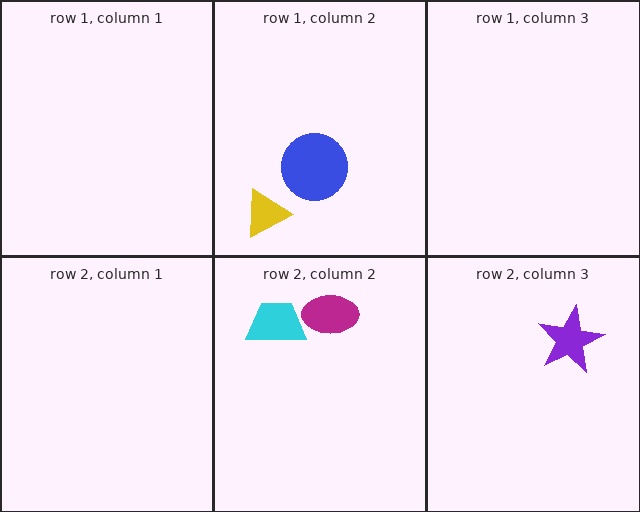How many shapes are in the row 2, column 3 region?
1.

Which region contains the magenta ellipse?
The row 2, column 2 region.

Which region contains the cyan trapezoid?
The row 2, column 2 region.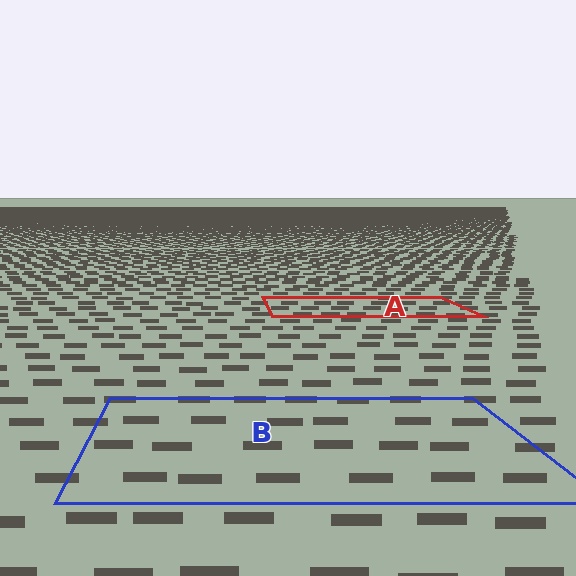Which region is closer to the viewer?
Region B is closer. The texture elements there are larger and more spread out.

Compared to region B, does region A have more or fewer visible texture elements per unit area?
Region A has more texture elements per unit area — they are packed more densely because it is farther away.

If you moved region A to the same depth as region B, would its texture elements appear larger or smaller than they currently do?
They would appear larger. At a closer depth, the same texture elements are projected at a bigger on-screen size.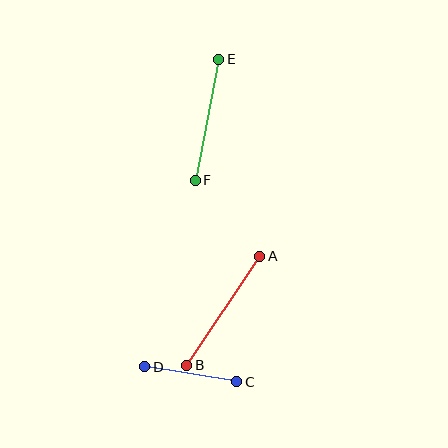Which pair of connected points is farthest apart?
Points A and B are farthest apart.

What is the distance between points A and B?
The distance is approximately 131 pixels.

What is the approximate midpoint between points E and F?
The midpoint is at approximately (207, 120) pixels.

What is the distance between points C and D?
The distance is approximately 93 pixels.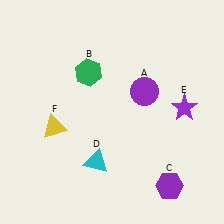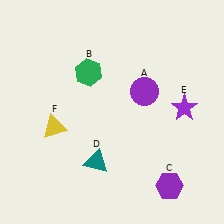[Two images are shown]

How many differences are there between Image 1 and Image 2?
There is 1 difference between the two images.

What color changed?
The triangle (D) changed from cyan in Image 1 to teal in Image 2.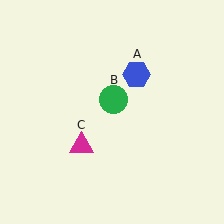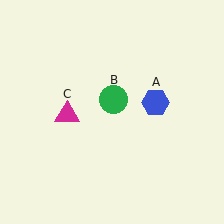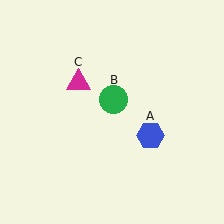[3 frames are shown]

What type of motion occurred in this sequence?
The blue hexagon (object A), magenta triangle (object C) rotated clockwise around the center of the scene.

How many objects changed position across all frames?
2 objects changed position: blue hexagon (object A), magenta triangle (object C).